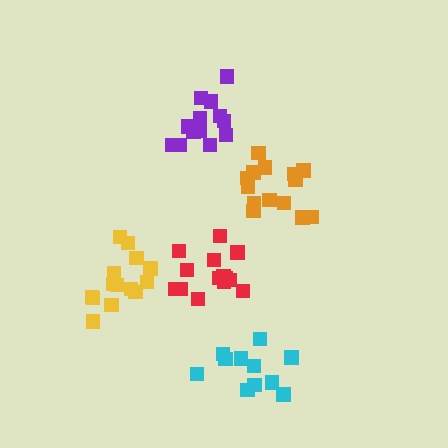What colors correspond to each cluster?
The clusters are colored: orange, yellow, purple, cyan, red.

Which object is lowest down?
The cyan cluster is bottommost.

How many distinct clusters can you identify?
There are 5 distinct clusters.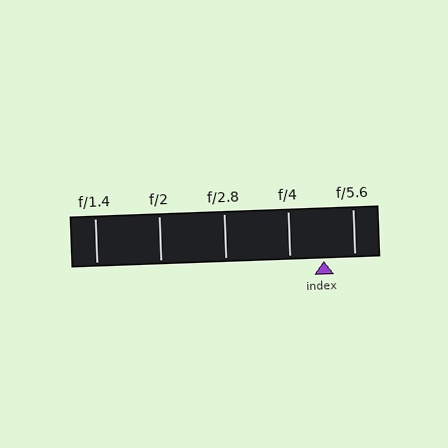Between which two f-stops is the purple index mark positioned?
The index mark is between f/4 and f/5.6.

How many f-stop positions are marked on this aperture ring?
There are 5 f-stop positions marked.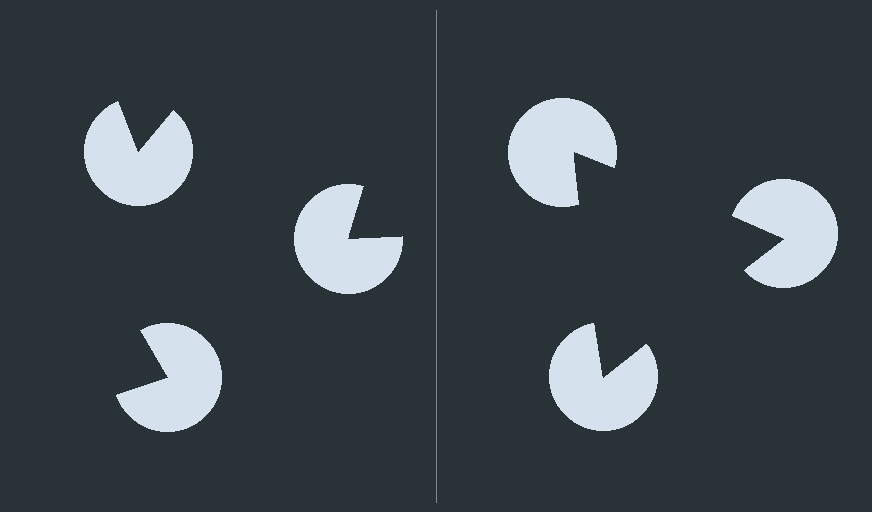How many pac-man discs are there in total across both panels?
6 — 3 on each side.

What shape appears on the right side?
An illusory triangle.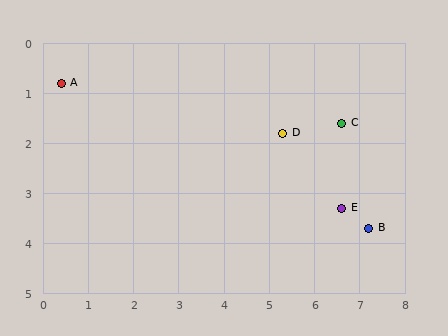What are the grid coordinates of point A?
Point A is at approximately (0.4, 0.8).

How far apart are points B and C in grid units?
Points B and C are about 2.2 grid units apart.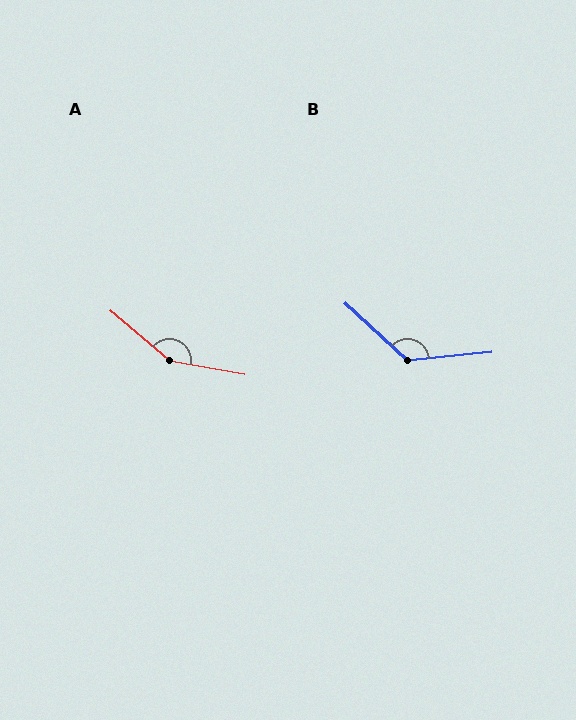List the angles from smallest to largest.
B (131°), A (150°).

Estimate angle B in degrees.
Approximately 131 degrees.